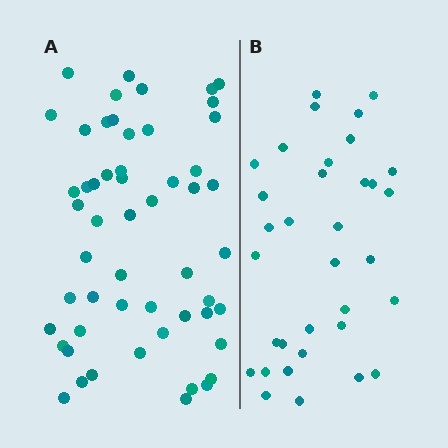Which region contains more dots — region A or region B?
Region A (the left region) has more dots.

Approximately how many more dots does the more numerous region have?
Region A has approximately 20 more dots than region B.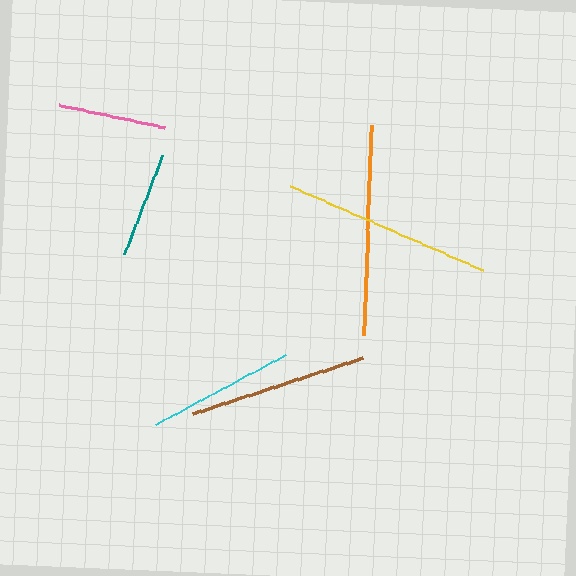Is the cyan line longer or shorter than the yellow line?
The yellow line is longer than the cyan line.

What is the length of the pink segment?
The pink segment is approximately 108 pixels long.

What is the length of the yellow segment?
The yellow segment is approximately 211 pixels long.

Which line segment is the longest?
The yellow line is the longest at approximately 211 pixels.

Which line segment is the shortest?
The teal line is the shortest at approximately 107 pixels.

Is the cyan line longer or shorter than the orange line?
The orange line is longer than the cyan line.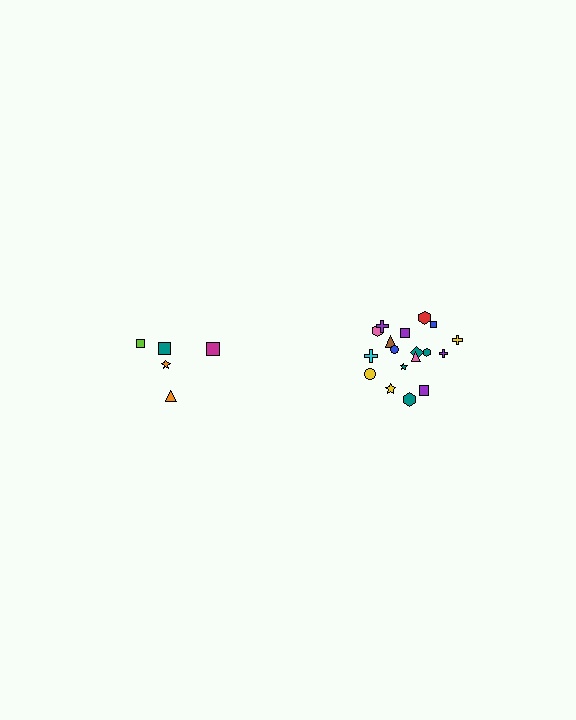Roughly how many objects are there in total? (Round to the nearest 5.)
Roughly 25 objects in total.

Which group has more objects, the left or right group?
The right group.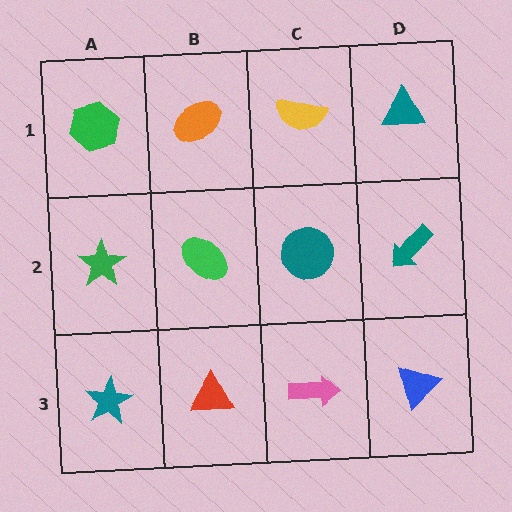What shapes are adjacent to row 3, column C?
A teal circle (row 2, column C), a red triangle (row 3, column B), a blue triangle (row 3, column D).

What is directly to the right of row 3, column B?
A pink arrow.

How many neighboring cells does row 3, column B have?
3.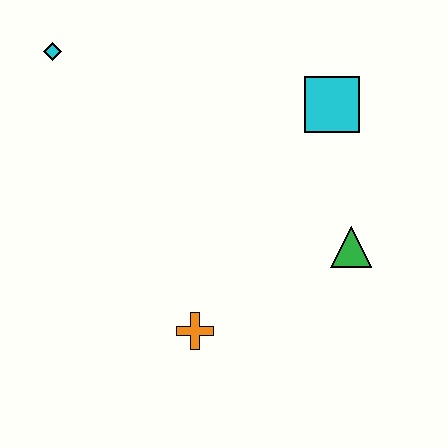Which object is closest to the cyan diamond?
The cyan square is closest to the cyan diamond.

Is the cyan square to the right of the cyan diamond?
Yes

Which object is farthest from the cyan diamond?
The green triangle is farthest from the cyan diamond.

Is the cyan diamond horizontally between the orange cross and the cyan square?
No